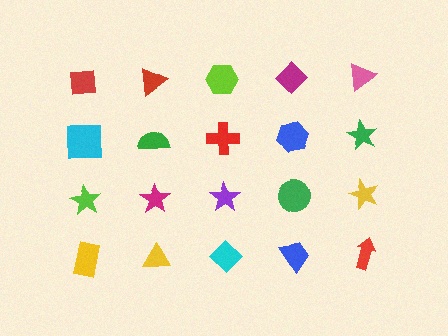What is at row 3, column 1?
A lime star.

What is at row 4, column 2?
A yellow triangle.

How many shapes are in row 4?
5 shapes.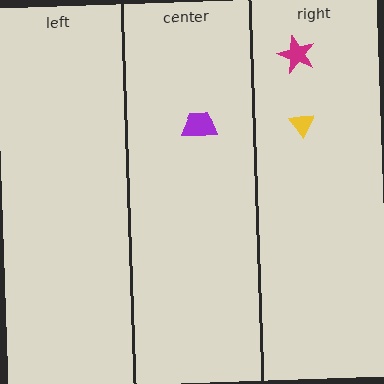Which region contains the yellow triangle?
The right region.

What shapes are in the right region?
The magenta star, the yellow triangle.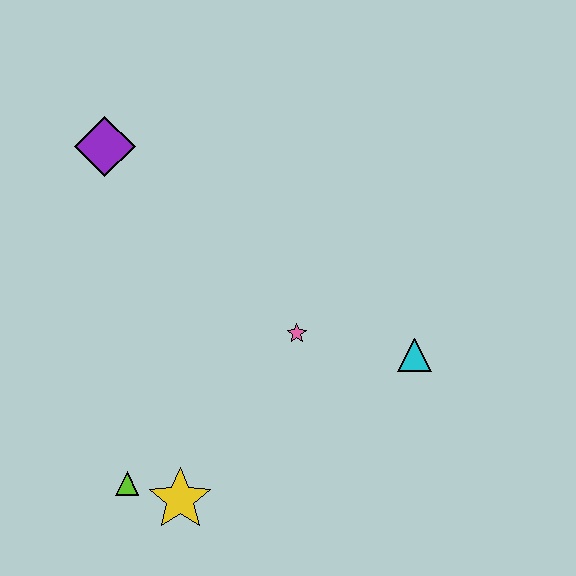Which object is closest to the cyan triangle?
The pink star is closest to the cyan triangle.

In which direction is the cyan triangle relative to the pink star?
The cyan triangle is to the right of the pink star.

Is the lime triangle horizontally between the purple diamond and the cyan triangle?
Yes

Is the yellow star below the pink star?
Yes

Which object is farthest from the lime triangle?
The purple diamond is farthest from the lime triangle.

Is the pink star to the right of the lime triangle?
Yes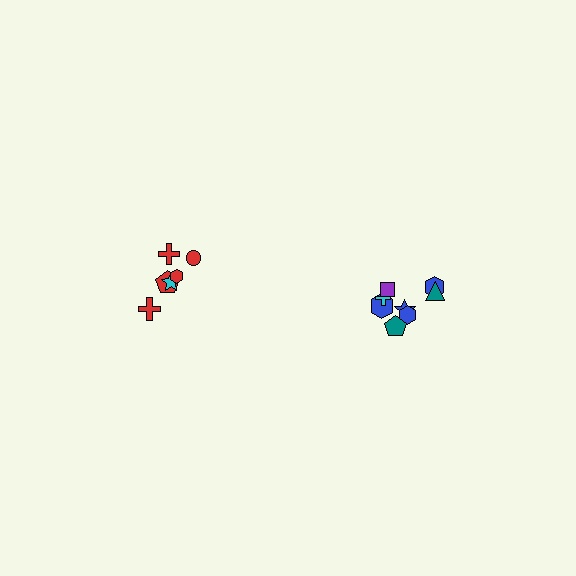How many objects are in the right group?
There are 8 objects.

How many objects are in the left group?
There are 6 objects.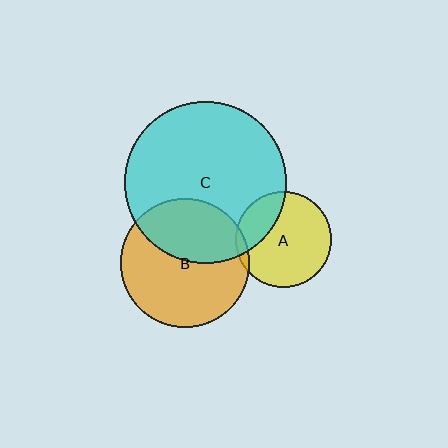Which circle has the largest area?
Circle C (cyan).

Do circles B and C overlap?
Yes.